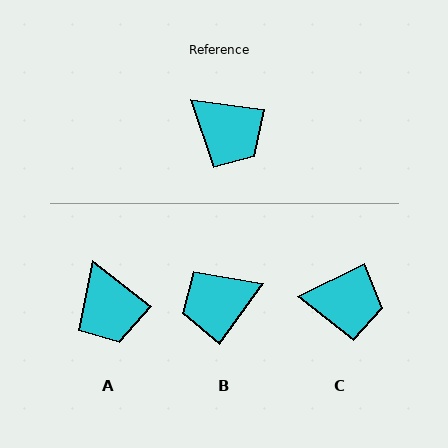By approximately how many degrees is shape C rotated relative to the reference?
Approximately 33 degrees counter-clockwise.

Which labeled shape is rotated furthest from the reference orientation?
B, about 118 degrees away.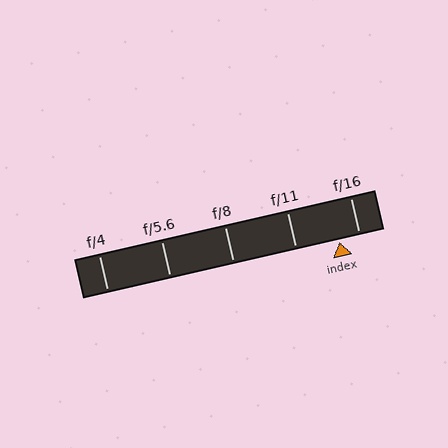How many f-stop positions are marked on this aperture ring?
There are 5 f-stop positions marked.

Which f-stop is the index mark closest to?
The index mark is closest to f/16.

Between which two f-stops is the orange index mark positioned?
The index mark is between f/11 and f/16.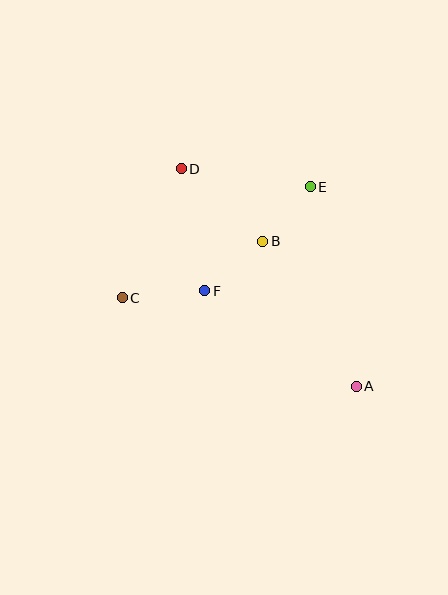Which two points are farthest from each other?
Points A and D are farthest from each other.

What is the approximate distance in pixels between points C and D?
The distance between C and D is approximately 142 pixels.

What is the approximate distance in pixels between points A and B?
The distance between A and B is approximately 173 pixels.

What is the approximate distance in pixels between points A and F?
The distance between A and F is approximately 179 pixels.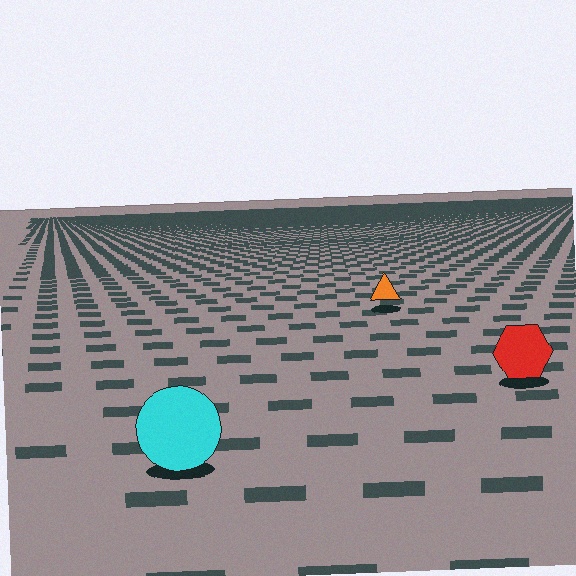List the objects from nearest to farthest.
From nearest to farthest: the cyan circle, the red hexagon, the orange triangle.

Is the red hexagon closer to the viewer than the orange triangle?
Yes. The red hexagon is closer — you can tell from the texture gradient: the ground texture is coarser near it.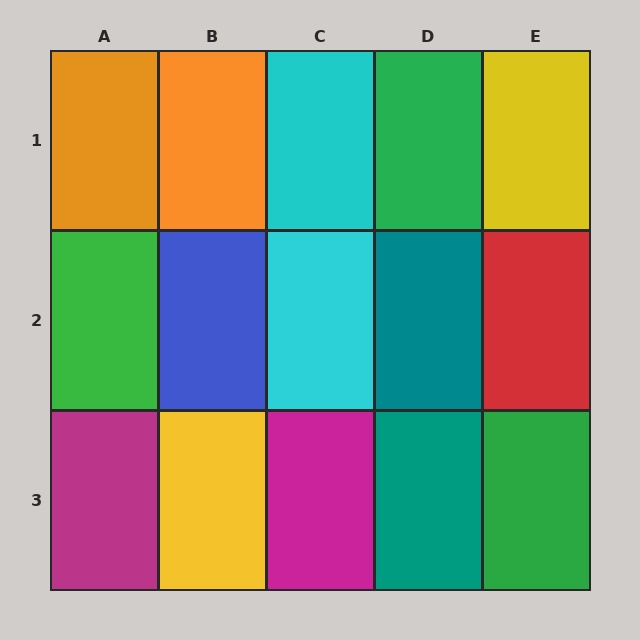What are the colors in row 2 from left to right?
Green, blue, cyan, teal, red.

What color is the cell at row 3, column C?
Magenta.